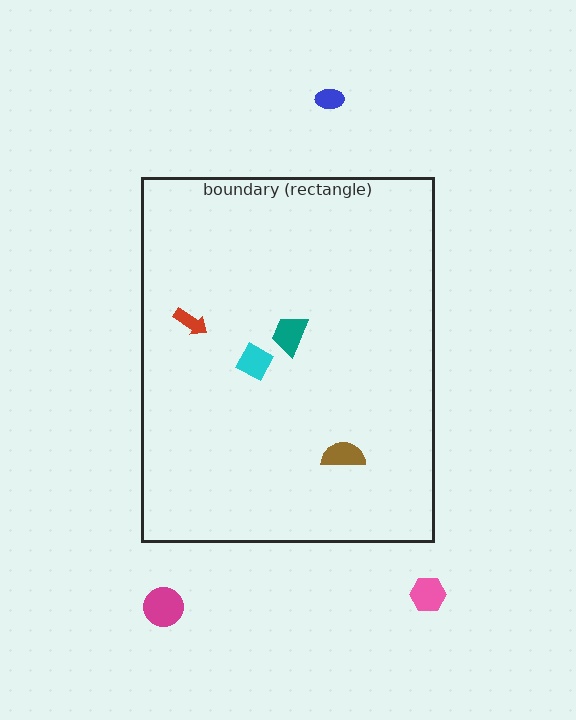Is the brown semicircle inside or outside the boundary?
Inside.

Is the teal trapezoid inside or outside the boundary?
Inside.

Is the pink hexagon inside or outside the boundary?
Outside.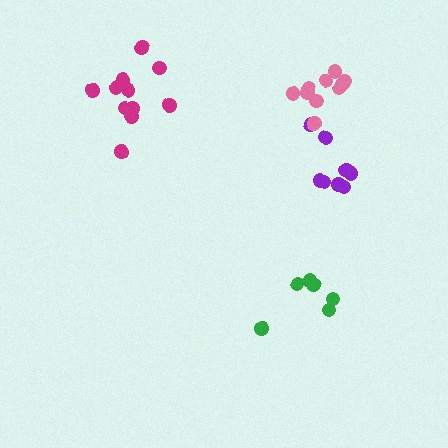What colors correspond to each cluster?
The clusters are colored: purple, magenta, green, pink.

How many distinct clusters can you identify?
There are 4 distinct clusters.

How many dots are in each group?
Group 1: 8 dots, Group 2: 11 dots, Group 3: 6 dots, Group 4: 10 dots (35 total).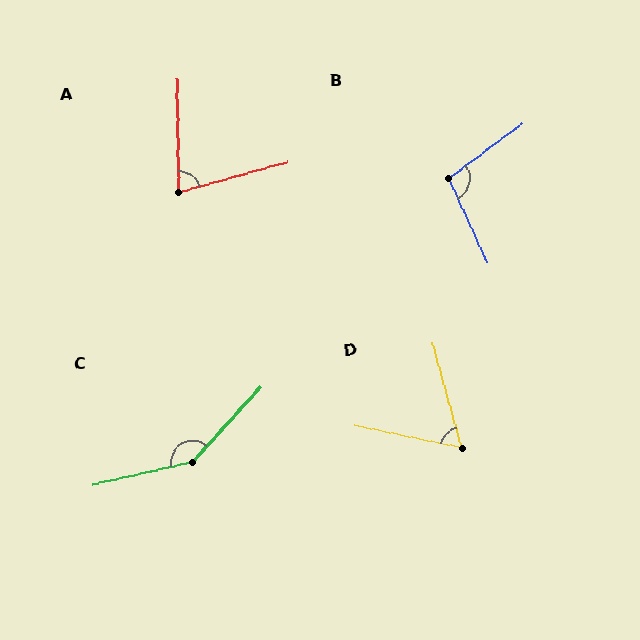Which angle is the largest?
C, at approximately 145 degrees.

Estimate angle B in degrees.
Approximately 102 degrees.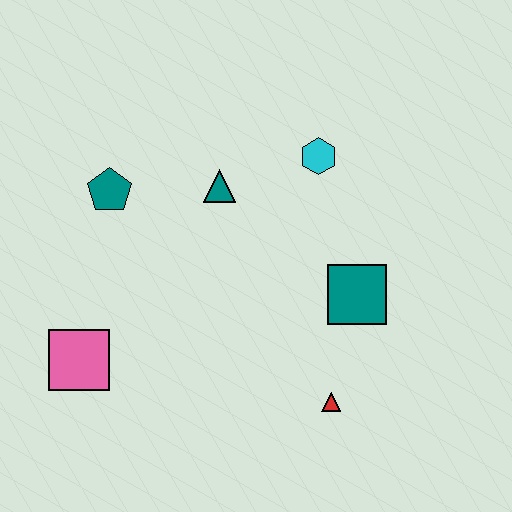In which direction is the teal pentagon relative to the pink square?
The teal pentagon is above the pink square.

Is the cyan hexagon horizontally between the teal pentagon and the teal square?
Yes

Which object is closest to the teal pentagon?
The teal triangle is closest to the teal pentagon.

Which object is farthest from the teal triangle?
The red triangle is farthest from the teal triangle.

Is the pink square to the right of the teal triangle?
No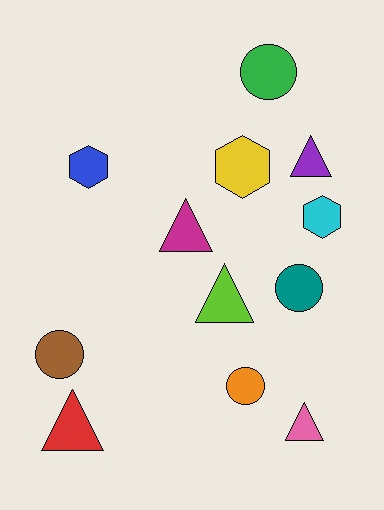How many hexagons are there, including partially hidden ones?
There are 3 hexagons.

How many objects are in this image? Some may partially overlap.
There are 12 objects.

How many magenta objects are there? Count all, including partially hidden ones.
There is 1 magenta object.